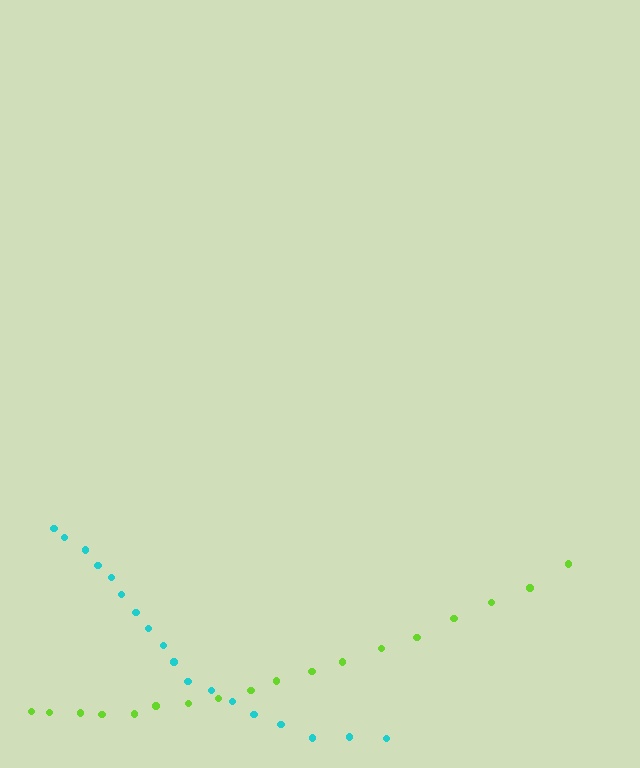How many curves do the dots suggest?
There are 2 distinct paths.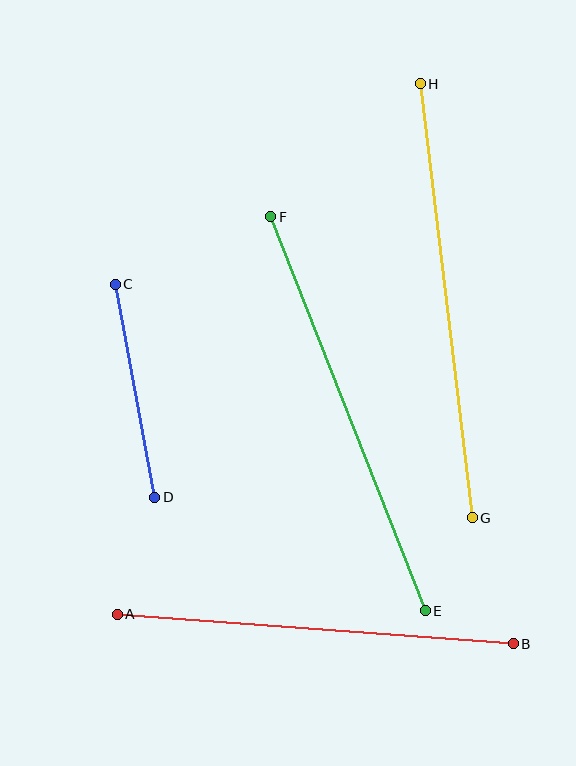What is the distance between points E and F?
The distance is approximately 423 pixels.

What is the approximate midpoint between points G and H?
The midpoint is at approximately (446, 301) pixels.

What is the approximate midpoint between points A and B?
The midpoint is at approximately (315, 629) pixels.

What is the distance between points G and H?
The distance is approximately 437 pixels.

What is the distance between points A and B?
The distance is approximately 397 pixels.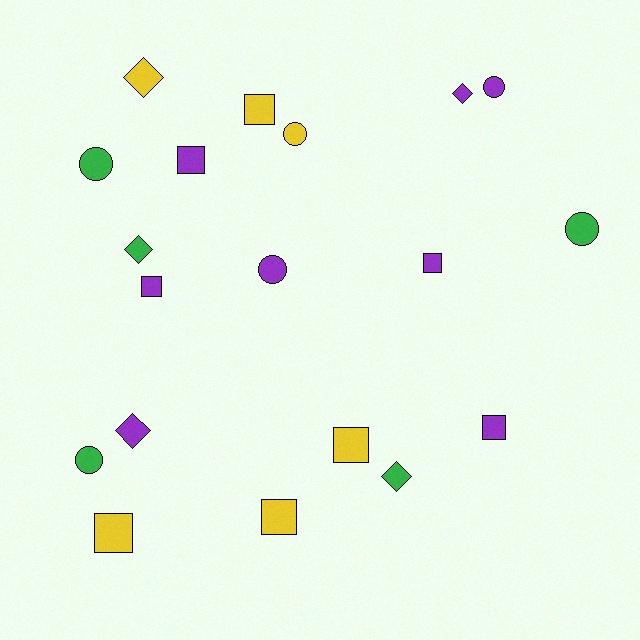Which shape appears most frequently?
Square, with 8 objects.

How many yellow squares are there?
There are 4 yellow squares.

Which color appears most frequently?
Purple, with 8 objects.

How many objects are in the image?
There are 19 objects.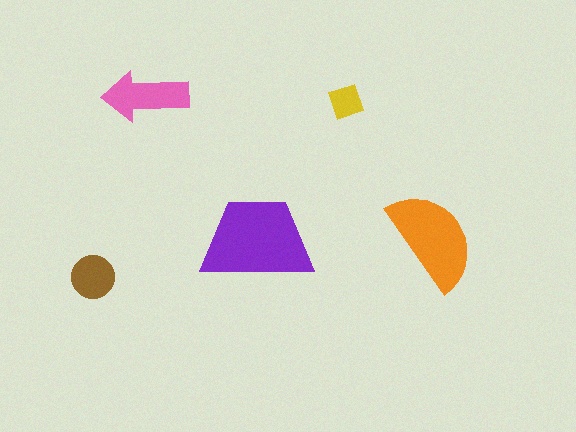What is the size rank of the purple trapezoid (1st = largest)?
1st.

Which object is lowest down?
The brown circle is bottommost.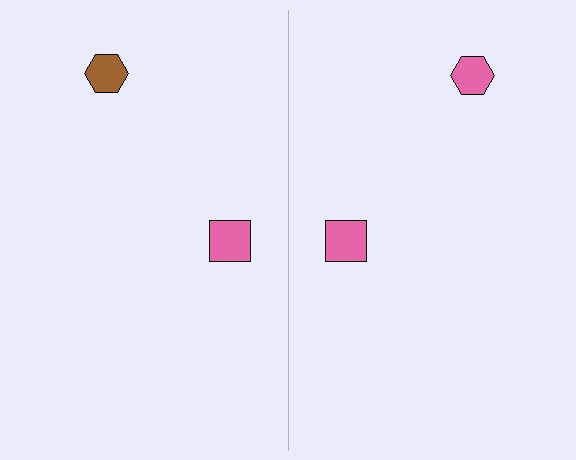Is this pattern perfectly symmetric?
No, the pattern is not perfectly symmetric. The pink hexagon on the right side breaks the symmetry — its mirror counterpart is brown.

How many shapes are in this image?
There are 4 shapes in this image.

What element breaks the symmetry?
The pink hexagon on the right side breaks the symmetry — its mirror counterpart is brown.